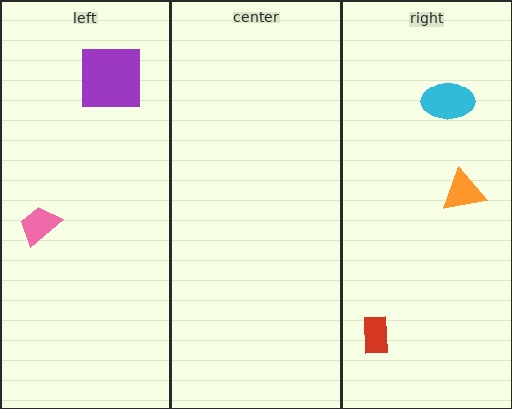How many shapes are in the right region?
3.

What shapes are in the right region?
The cyan ellipse, the red rectangle, the orange triangle.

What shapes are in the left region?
The pink trapezoid, the purple square.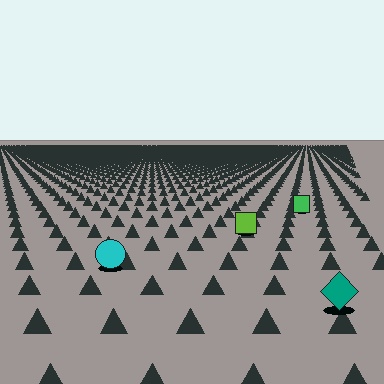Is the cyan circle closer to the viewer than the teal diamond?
No. The teal diamond is closer — you can tell from the texture gradient: the ground texture is coarser near it.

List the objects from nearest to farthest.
From nearest to farthest: the teal diamond, the cyan circle, the lime square, the green square.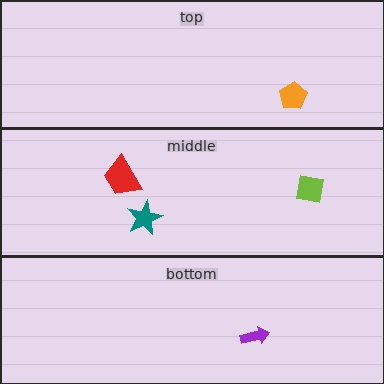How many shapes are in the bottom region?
1.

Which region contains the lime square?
The middle region.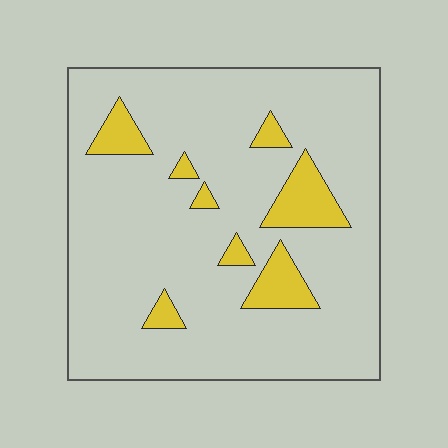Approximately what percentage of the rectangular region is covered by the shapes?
Approximately 10%.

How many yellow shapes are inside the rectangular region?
8.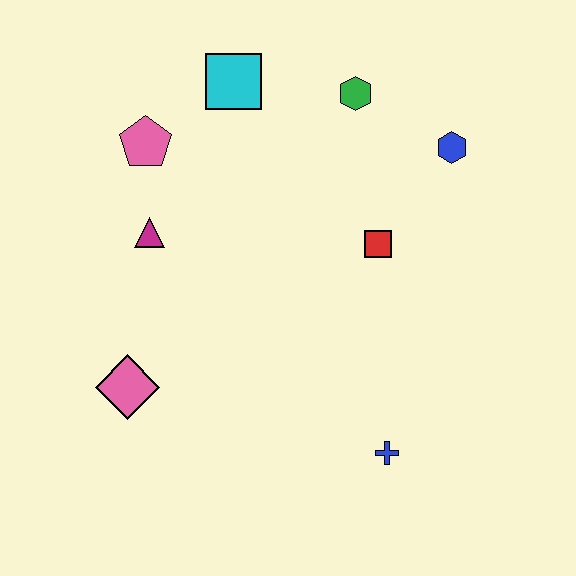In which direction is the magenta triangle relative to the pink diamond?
The magenta triangle is above the pink diamond.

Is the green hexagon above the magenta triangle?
Yes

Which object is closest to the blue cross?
The red square is closest to the blue cross.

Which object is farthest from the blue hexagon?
The pink diamond is farthest from the blue hexagon.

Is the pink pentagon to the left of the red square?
Yes